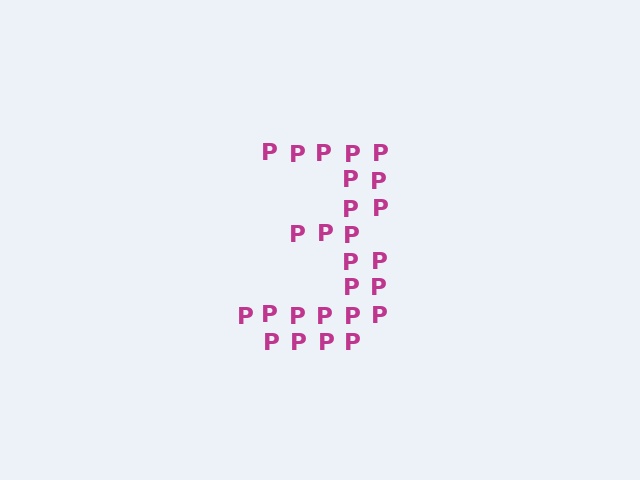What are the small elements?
The small elements are letter P's.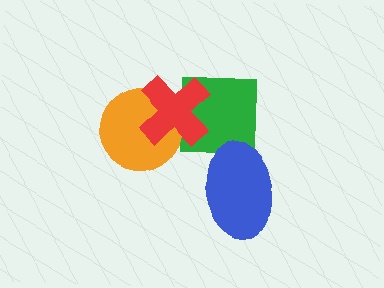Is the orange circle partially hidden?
Yes, it is partially covered by another shape.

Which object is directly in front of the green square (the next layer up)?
The red cross is directly in front of the green square.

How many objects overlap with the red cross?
2 objects overlap with the red cross.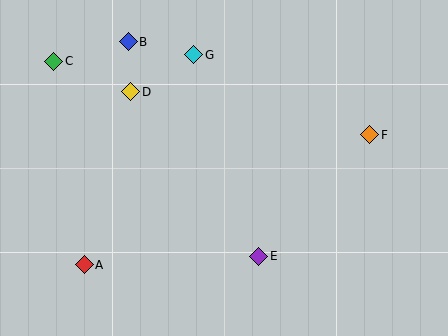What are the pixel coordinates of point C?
Point C is at (54, 61).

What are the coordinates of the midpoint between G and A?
The midpoint between G and A is at (139, 160).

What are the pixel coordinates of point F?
Point F is at (370, 135).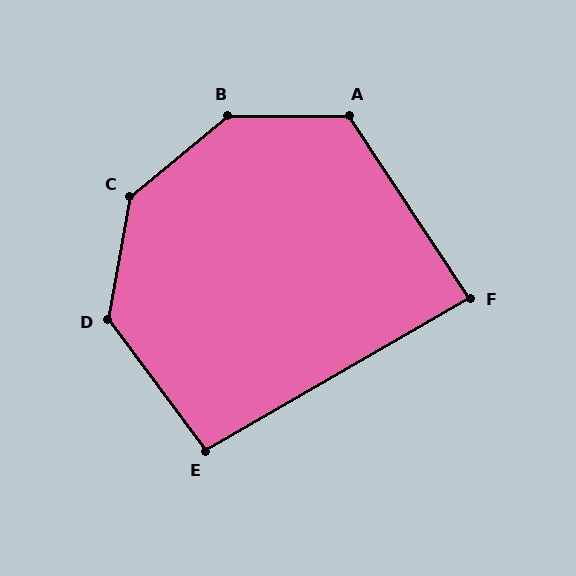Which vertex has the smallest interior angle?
F, at approximately 86 degrees.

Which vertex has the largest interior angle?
B, at approximately 140 degrees.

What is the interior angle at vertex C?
Approximately 140 degrees (obtuse).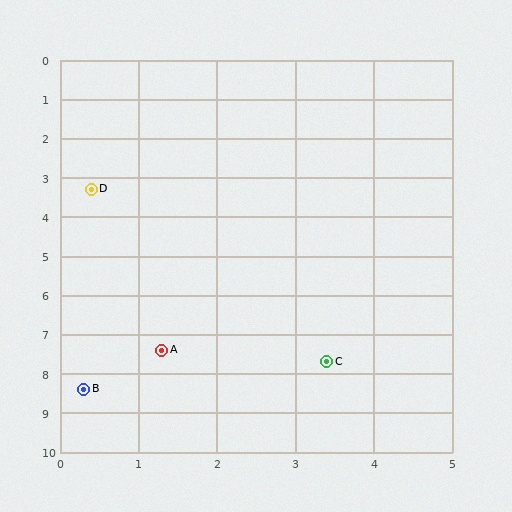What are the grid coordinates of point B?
Point B is at approximately (0.3, 8.4).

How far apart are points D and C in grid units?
Points D and C are about 5.3 grid units apart.